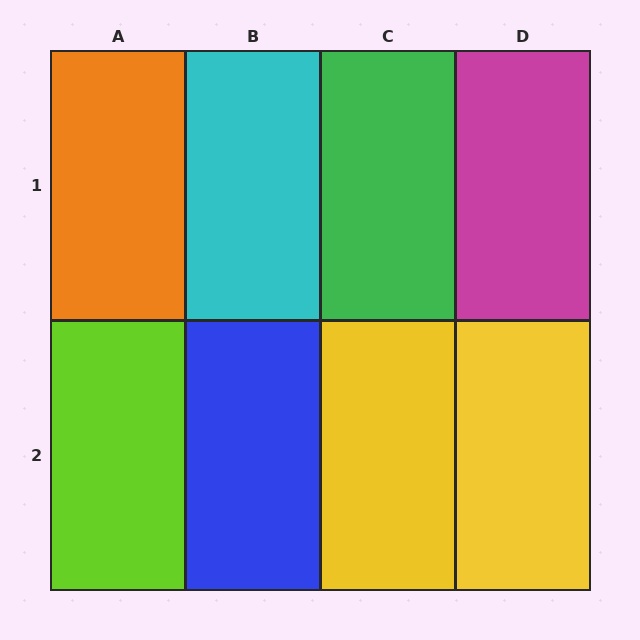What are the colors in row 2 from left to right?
Lime, blue, yellow, yellow.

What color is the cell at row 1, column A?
Orange.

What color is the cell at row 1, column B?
Cyan.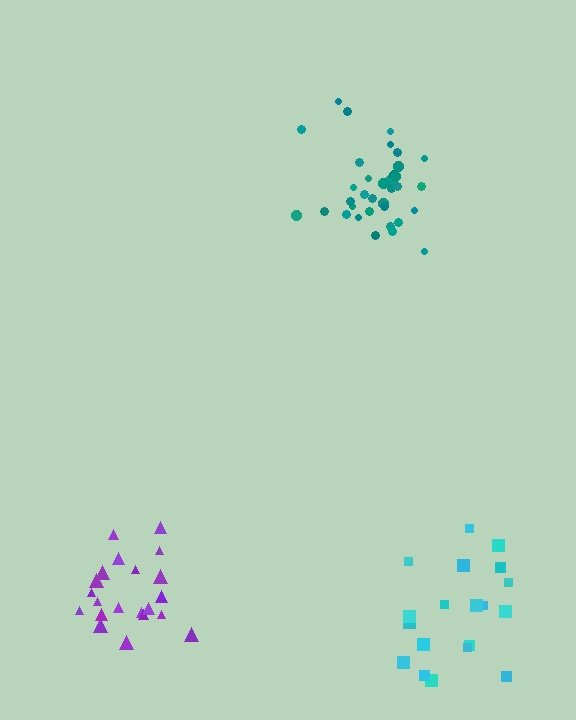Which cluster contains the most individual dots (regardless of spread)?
Teal (35).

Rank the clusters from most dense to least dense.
purple, teal, cyan.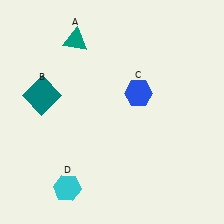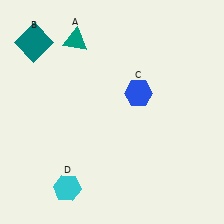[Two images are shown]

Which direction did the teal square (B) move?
The teal square (B) moved up.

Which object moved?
The teal square (B) moved up.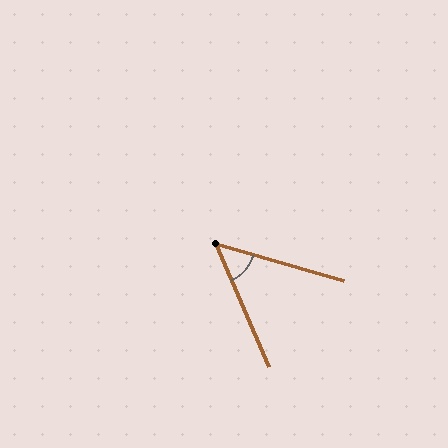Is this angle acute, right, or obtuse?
It is acute.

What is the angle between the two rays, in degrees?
Approximately 50 degrees.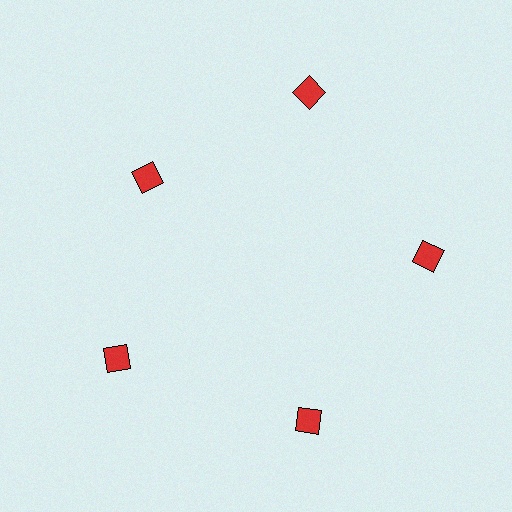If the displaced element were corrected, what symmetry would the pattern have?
It would have 5-fold rotational symmetry — the pattern would map onto itself every 72 degrees.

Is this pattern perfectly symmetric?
No. The 5 red squares are arranged in a ring, but one element near the 10 o'clock position is pulled inward toward the center, breaking the 5-fold rotational symmetry.